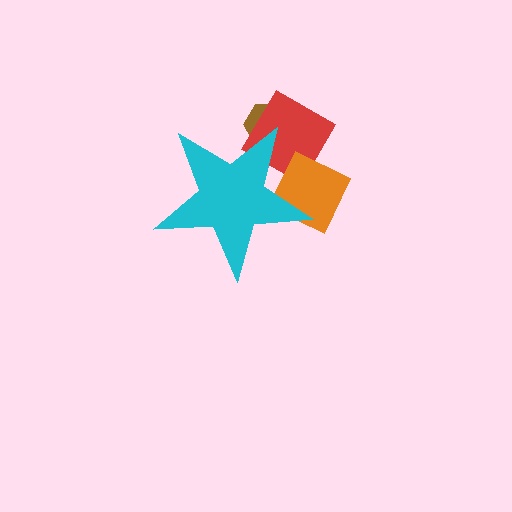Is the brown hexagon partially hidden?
Yes, the brown hexagon is partially hidden behind the cyan star.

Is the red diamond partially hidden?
Yes, the red diamond is partially hidden behind the cyan star.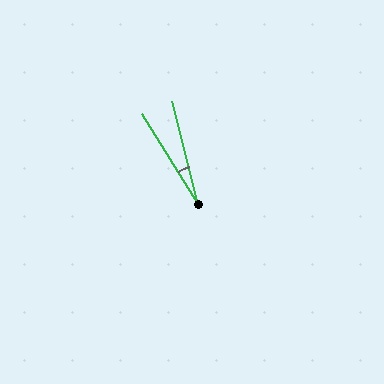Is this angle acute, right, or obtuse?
It is acute.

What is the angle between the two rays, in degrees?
Approximately 18 degrees.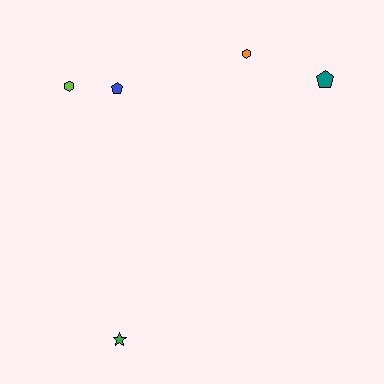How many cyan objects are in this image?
There are no cyan objects.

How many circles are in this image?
There are no circles.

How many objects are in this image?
There are 5 objects.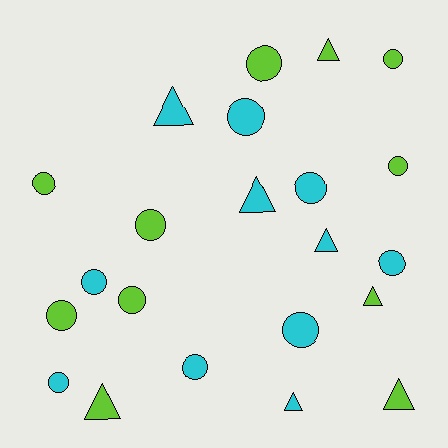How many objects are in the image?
There are 22 objects.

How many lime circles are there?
There are 7 lime circles.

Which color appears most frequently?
Cyan, with 11 objects.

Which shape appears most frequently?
Circle, with 14 objects.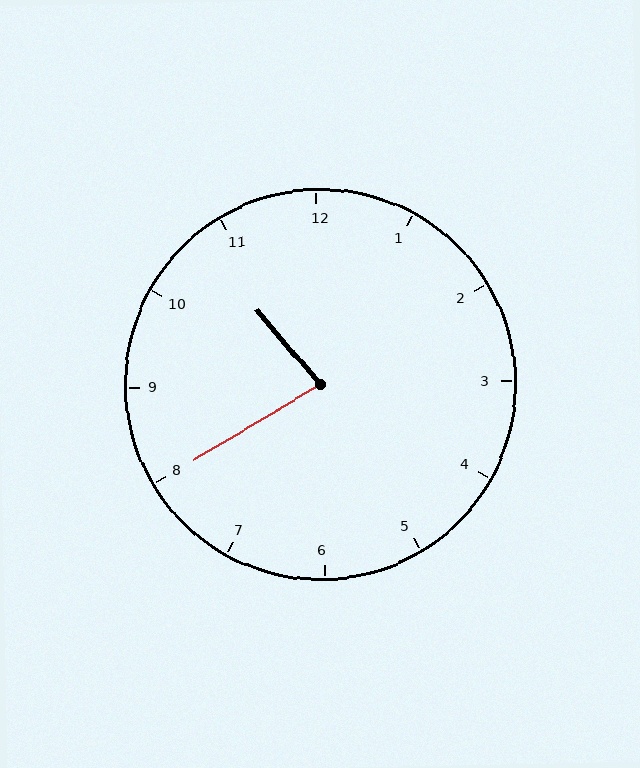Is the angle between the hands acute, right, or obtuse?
It is acute.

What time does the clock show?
10:40.